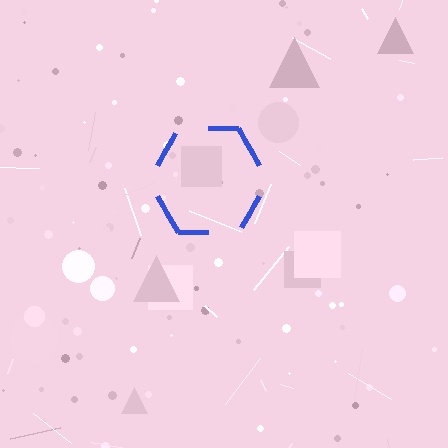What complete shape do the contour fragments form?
The contour fragments form a hexagon.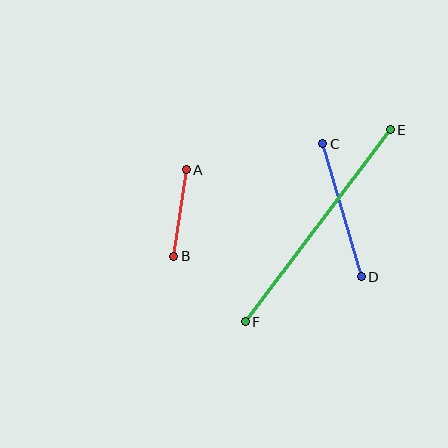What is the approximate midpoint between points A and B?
The midpoint is at approximately (180, 213) pixels.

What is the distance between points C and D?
The distance is approximately 138 pixels.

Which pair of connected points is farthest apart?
Points E and F are farthest apart.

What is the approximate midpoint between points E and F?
The midpoint is at approximately (318, 226) pixels.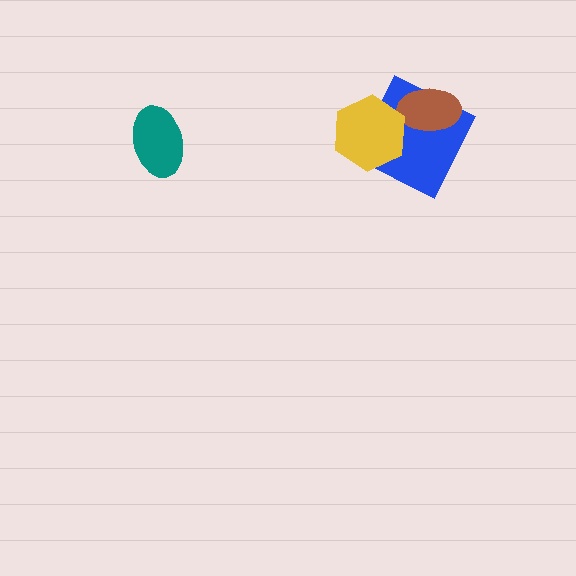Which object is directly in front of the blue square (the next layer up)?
The brown ellipse is directly in front of the blue square.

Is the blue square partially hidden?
Yes, it is partially covered by another shape.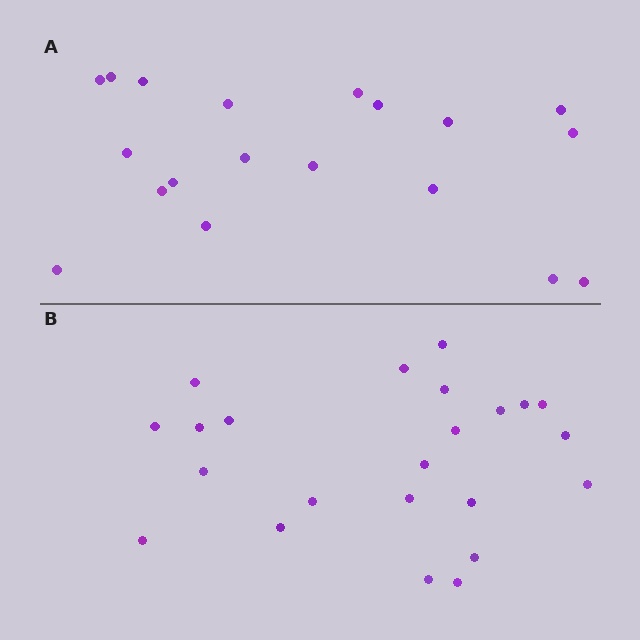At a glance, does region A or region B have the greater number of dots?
Region B (the bottom region) has more dots.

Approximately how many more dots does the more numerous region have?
Region B has about 4 more dots than region A.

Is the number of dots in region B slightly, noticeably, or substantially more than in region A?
Region B has only slightly more — the two regions are fairly close. The ratio is roughly 1.2 to 1.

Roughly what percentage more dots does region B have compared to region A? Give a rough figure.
About 20% more.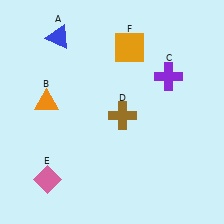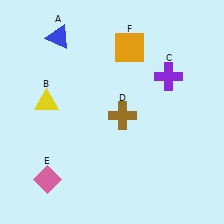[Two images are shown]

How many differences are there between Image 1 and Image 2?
There is 1 difference between the two images.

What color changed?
The triangle (B) changed from orange in Image 1 to yellow in Image 2.